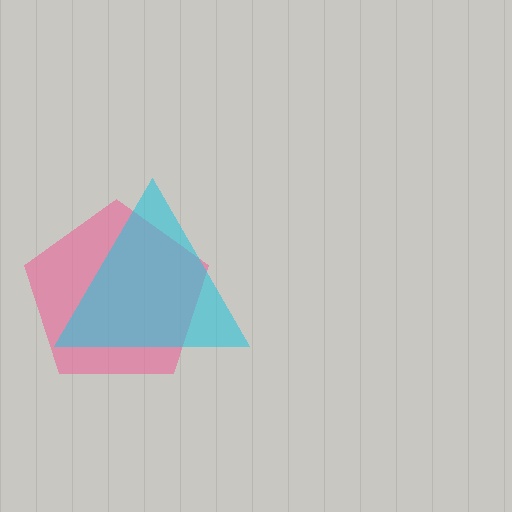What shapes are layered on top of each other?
The layered shapes are: a pink pentagon, a cyan triangle.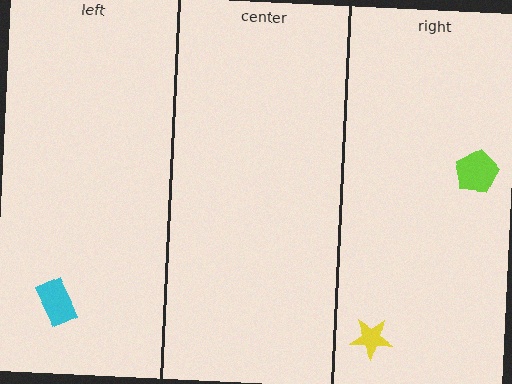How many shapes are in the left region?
1.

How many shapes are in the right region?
2.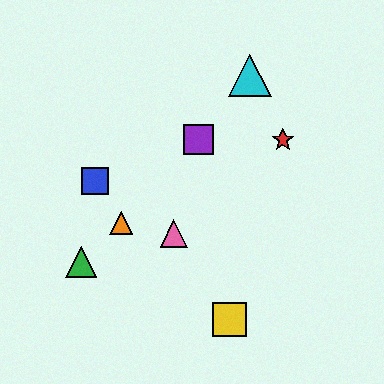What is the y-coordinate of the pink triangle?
The pink triangle is at y≈234.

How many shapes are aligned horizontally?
2 shapes (the red star, the purple square) are aligned horizontally.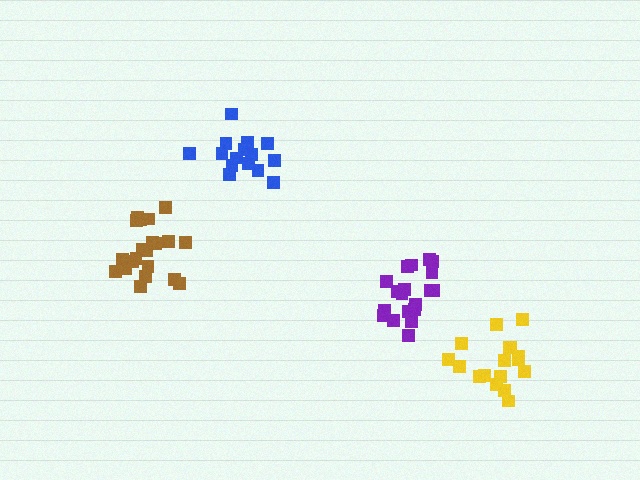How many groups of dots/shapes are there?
There are 4 groups.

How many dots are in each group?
Group 1: 15 dots, Group 2: 21 dots, Group 3: 19 dots, Group 4: 17 dots (72 total).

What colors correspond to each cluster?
The clusters are colored: blue, brown, purple, yellow.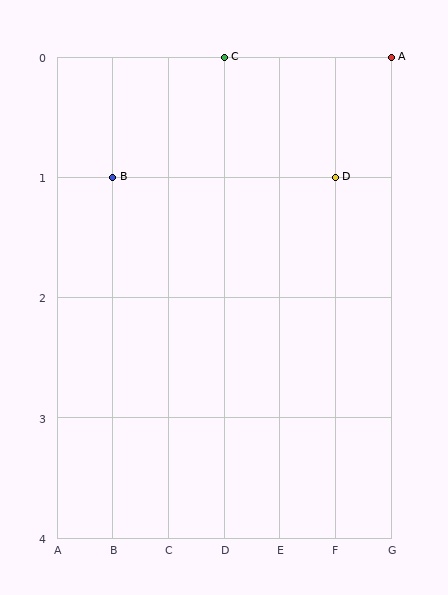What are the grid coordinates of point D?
Point D is at grid coordinates (F, 1).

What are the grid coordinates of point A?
Point A is at grid coordinates (G, 0).